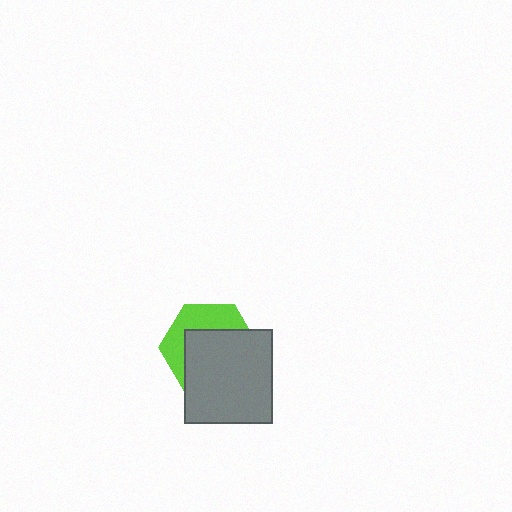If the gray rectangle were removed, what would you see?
You would see the complete lime hexagon.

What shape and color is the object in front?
The object in front is a gray rectangle.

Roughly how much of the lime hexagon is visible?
A small part of it is visible (roughly 39%).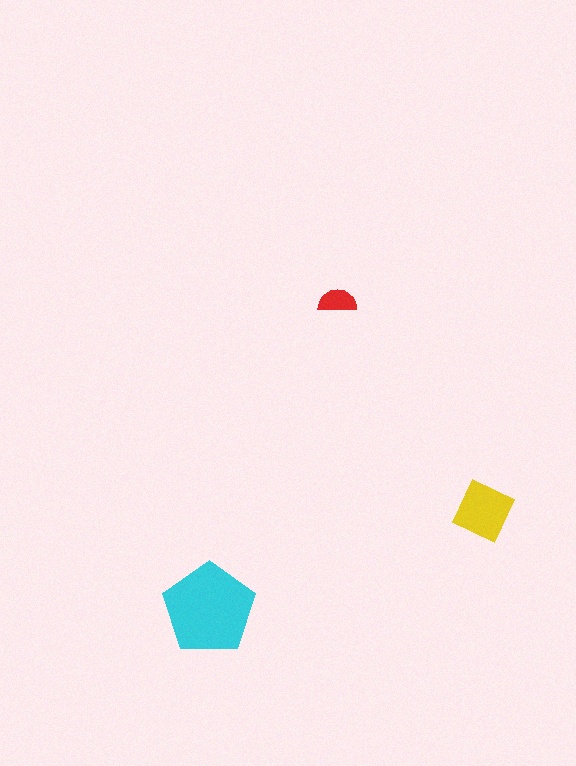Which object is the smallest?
The red semicircle.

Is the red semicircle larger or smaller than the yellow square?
Smaller.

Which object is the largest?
The cyan pentagon.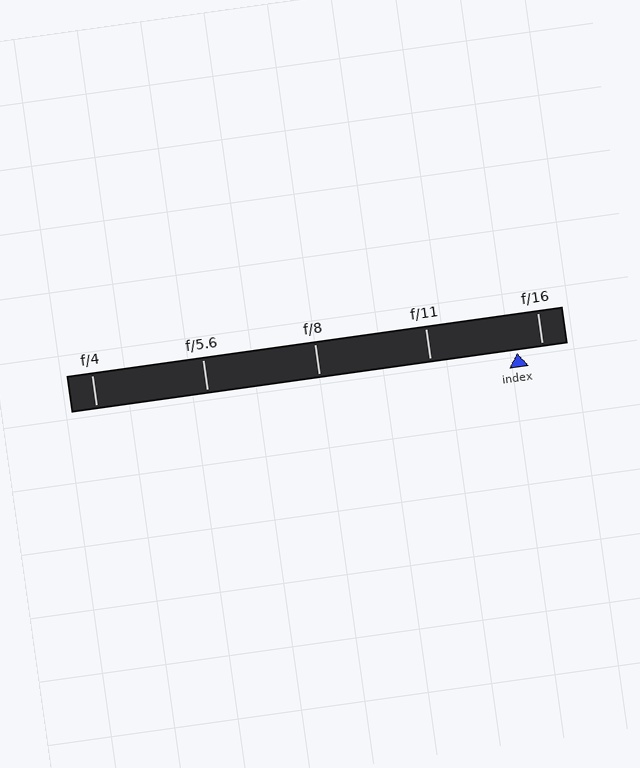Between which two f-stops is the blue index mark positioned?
The index mark is between f/11 and f/16.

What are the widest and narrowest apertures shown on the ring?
The widest aperture shown is f/4 and the narrowest is f/16.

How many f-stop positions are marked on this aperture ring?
There are 5 f-stop positions marked.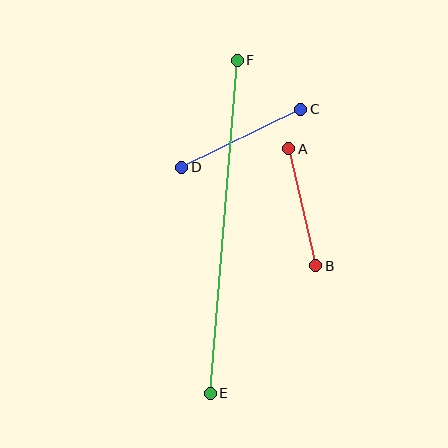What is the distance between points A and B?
The distance is approximately 120 pixels.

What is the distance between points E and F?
The distance is approximately 334 pixels.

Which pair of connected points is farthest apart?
Points E and F are farthest apart.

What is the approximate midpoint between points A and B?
The midpoint is at approximately (302, 207) pixels.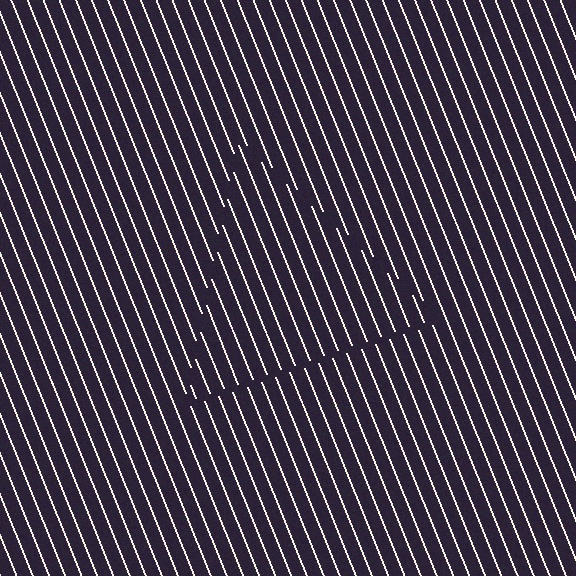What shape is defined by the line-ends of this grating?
An illusory triangle. The interior of the shape contains the same grating, shifted by half a period — the contour is defined by the phase discontinuity where line-ends from the inner and outer gratings abut.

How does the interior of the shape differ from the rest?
The interior of the shape contains the same grating, shifted by half a period — the contour is defined by the phase discontinuity where line-ends from the inner and outer gratings abut.